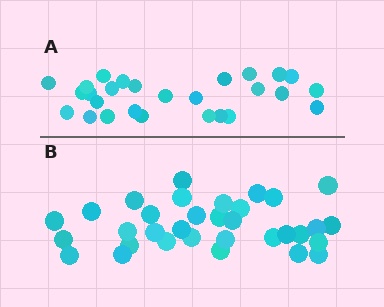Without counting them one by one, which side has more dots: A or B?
Region B (the bottom region) has more dots.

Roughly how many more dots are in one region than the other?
Region B has about 6 more dots than region A.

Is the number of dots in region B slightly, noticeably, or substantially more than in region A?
Region B has only slightly more — the two regions are fairly close. The ratio is roughly 1.2 to 1.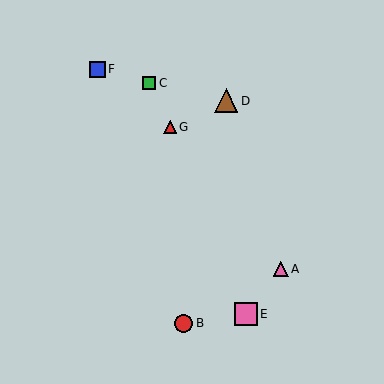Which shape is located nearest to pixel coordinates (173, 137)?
The red triangle (labeled G) at (170, 127) is nearest to that location.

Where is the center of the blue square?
The center of the blue square is at (97, 69).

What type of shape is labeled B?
Shape B is a red circle.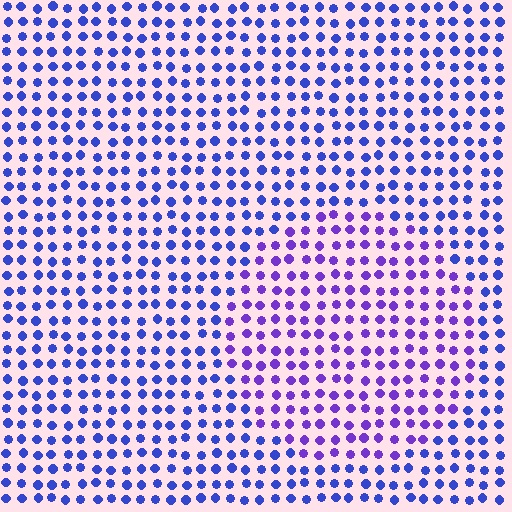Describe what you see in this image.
The image is filled with small blue elements in a uniform arrangement. A circle-shaped region is visible where the elements are tinted to a slightly different hue, forming a subtle color boundary.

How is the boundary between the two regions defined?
The boundary is defined purely by a slight shift in hue (about 33 degrees). Spacing, size, and orientation are identical on both sides.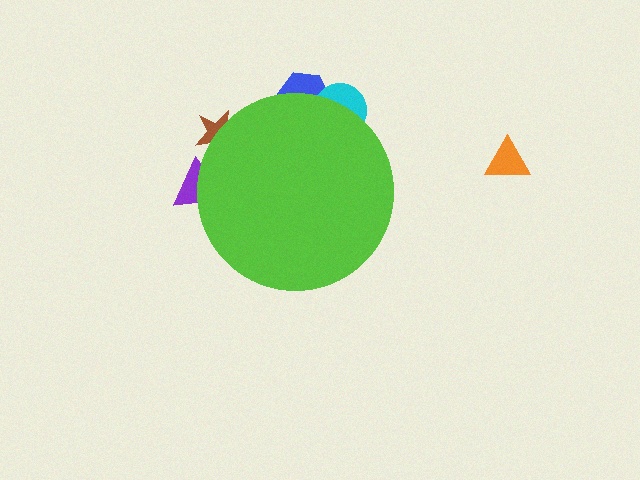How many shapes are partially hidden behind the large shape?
4 shapes are partially hidden.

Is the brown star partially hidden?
Yes, the brown star is partially hidden behind the lime circle.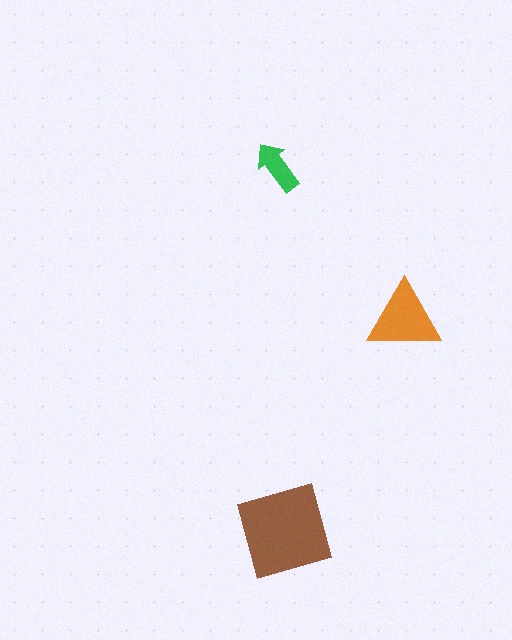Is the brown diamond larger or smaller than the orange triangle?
Larger.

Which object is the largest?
The brown diamond.